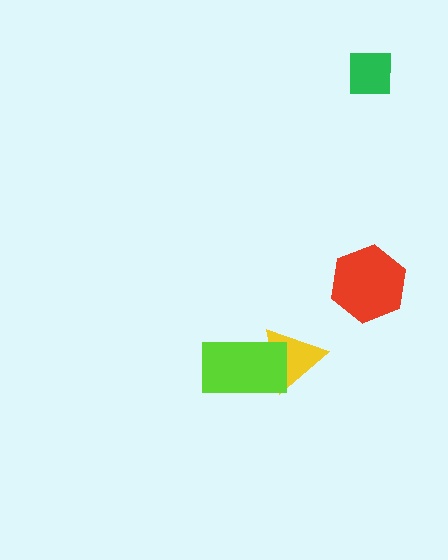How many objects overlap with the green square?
0 objects overlap with the green square.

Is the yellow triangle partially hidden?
Yes, it is partially covered by another shape.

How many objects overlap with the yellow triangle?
1 object overlaps with the yellow triangle.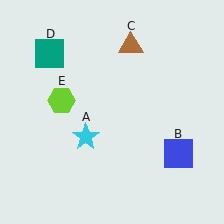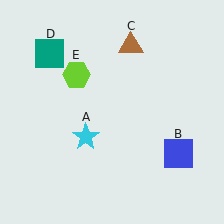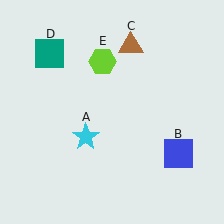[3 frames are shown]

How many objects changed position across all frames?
1 object changed position: lime hexagon (object E).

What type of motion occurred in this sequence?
The lime hexagon (object E) rotated clockwise around the center of the scene.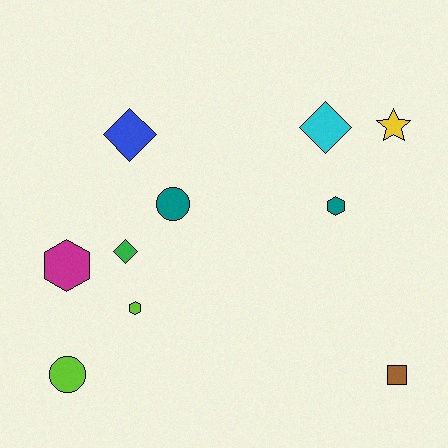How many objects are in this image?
There are 10 objects.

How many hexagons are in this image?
There are 3 hexagons.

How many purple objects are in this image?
There are no purple objects.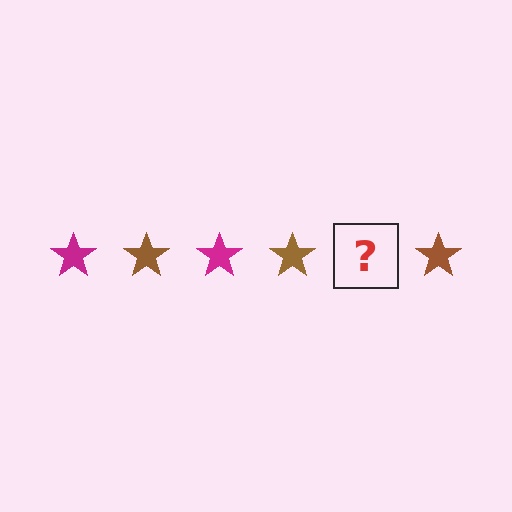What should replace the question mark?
The question mark should be replaced with a magenta star.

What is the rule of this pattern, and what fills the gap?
The rule is that the pattern cycles through magenta, brown stars. The gap should be filled with a magenta star.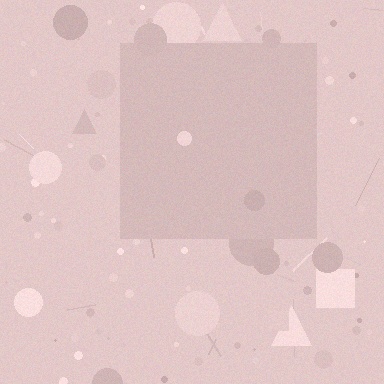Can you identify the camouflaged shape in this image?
The camouflaged shape is a square.